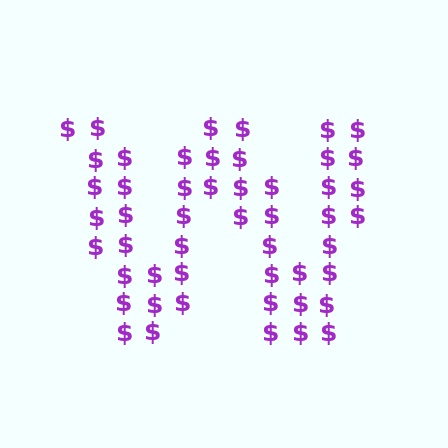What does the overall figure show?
The overall figure shows the letter W.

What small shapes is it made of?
It is made of small dollar signs.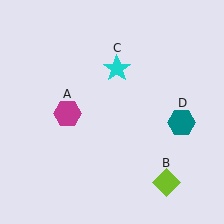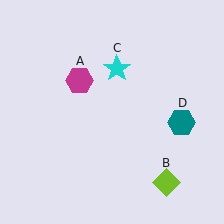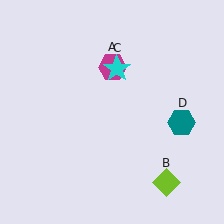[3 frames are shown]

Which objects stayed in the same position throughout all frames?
Lime diamond (object B) and cyan star (object C) and teal hexagon (object D) remained stationary.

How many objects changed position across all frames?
1 object changed position: magenta hexagon (object A).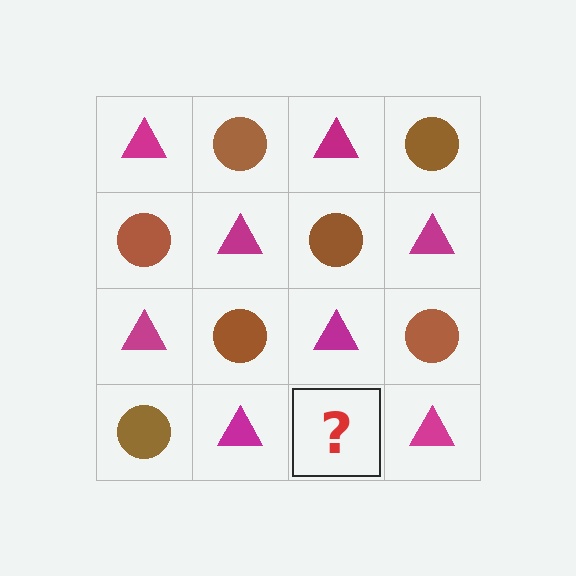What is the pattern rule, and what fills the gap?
The rule is that it alternates magenta triangle and brown circle in a checkerboard pattern. The gap should be filled with a brown circle.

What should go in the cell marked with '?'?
The missing cell should contain a brown circle.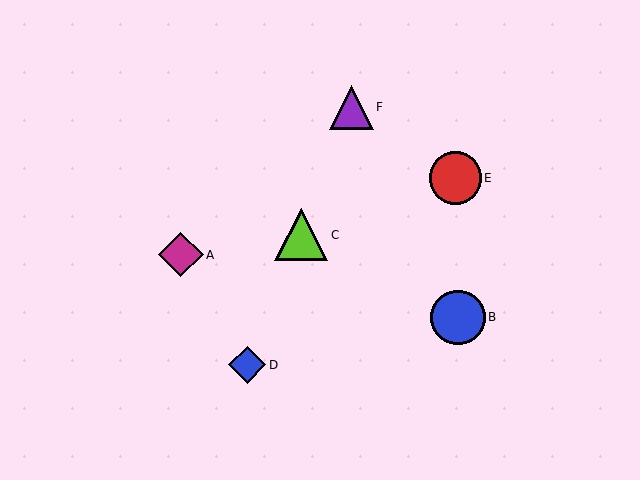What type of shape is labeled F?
Shape F is a purple triangle.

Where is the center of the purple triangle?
The center of the purple triangle is at (351, 107).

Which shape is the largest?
The blue circle (labeled B) is the largest.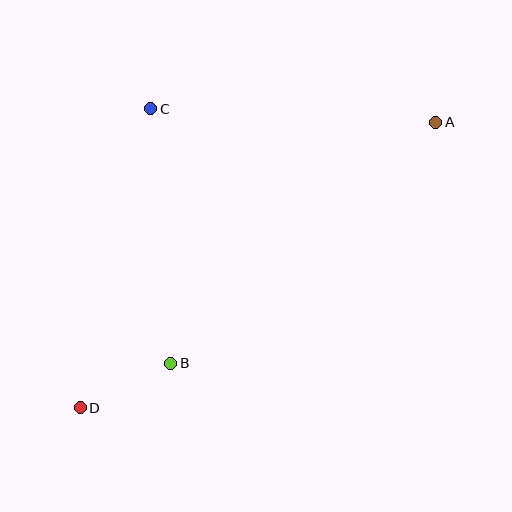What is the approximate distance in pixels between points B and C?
The distance between B and C is approximately 255 pixels.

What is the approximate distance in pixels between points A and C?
The distance between A and C is approximately 286 pixels.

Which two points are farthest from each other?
Points A and D are farthest from each other.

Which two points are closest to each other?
Points B and D are closest to each other.